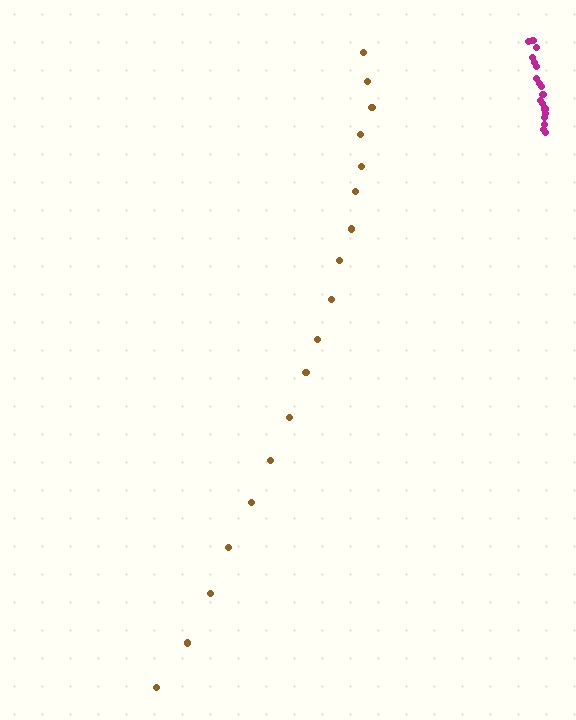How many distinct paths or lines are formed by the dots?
There are 2 distinct paths.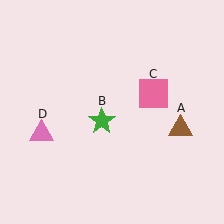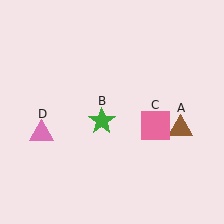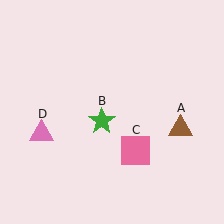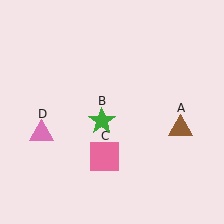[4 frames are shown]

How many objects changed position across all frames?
1 object changed position: pink square (object C).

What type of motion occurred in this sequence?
The pink square (object C) rotated clockwise around the center of the scene.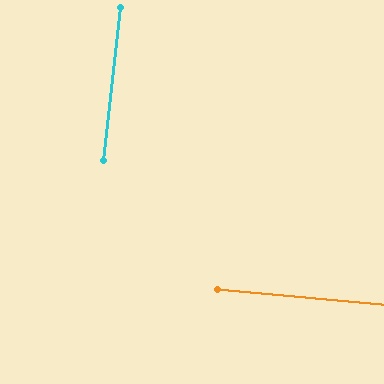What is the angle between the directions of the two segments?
Approximately 89 degrees.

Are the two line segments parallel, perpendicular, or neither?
Perpendicular — they meet at approximately 89°.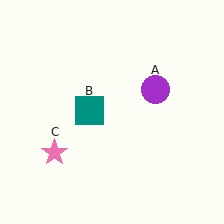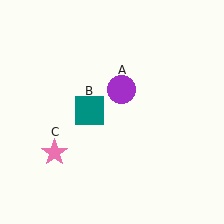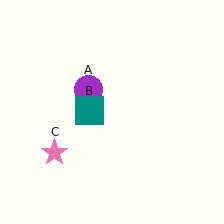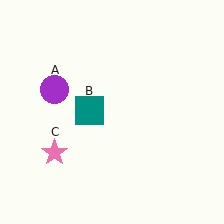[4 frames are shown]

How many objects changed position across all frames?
1 object changed position: purple circle (object A).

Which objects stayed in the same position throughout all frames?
Teal square (object B) and pink star (object C) remained stationary.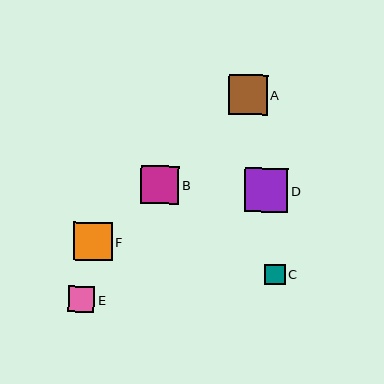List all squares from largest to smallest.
From largest to smallest: D, A, F, B, E, C.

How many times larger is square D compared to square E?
Square D is approximately 1.7 times the size of square E.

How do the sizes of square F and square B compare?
Square F and square B are approximately the same size.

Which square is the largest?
Square D is the largest with a size of approximately 43 pixels.